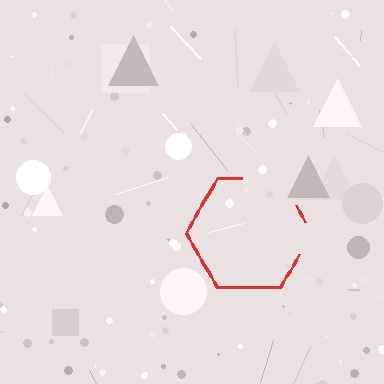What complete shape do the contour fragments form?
The contour fragments form a hexagon.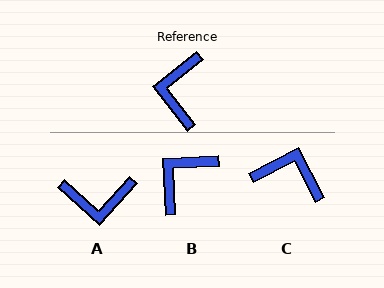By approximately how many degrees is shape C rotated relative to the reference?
Approximately 101 degrees clockwise.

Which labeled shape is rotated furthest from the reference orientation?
C, about 101 degrees away.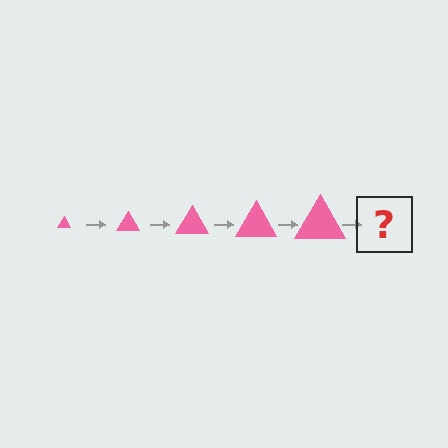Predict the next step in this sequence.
The next step is a pink triangle, larger than the previous one.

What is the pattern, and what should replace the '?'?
The pattern is that the triangle gets progressively larger each step. The '?' should be a pink triangle, larger than the previous one.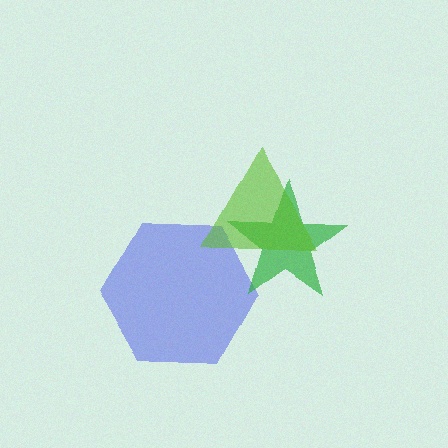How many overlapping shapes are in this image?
There are 3 overlapping shapes in the image.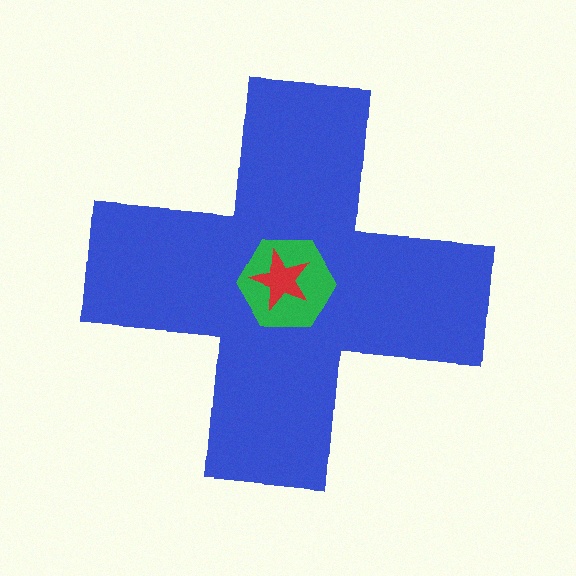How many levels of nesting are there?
3.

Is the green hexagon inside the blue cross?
Yes.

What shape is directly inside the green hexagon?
The red star.